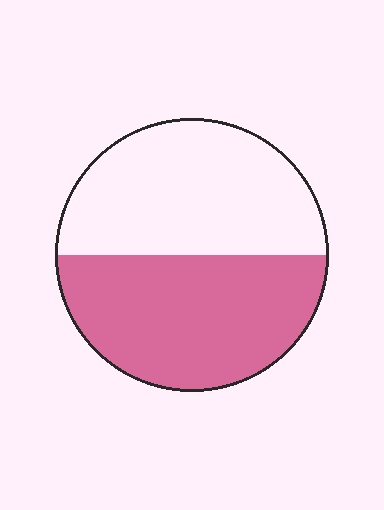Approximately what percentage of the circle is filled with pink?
Approximately 50%.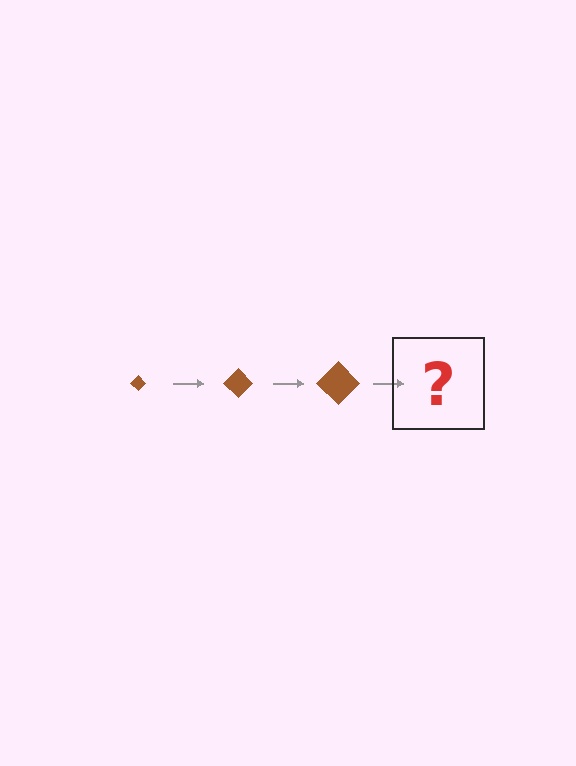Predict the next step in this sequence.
The next step is a brown diamond, larger than the previous one.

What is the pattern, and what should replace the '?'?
The pattern is that the diamond gets progressively larger each step. The '?' should be a brown diamond, larger than the previous one.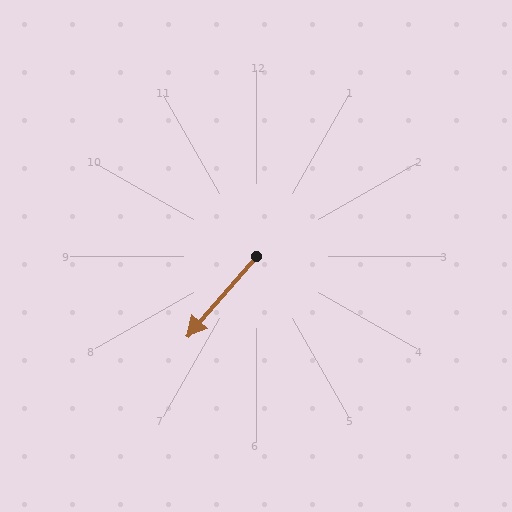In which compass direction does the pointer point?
Southwest.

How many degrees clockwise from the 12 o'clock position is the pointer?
Approximately 221 degrees.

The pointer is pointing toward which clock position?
Roughly 7 o'clock.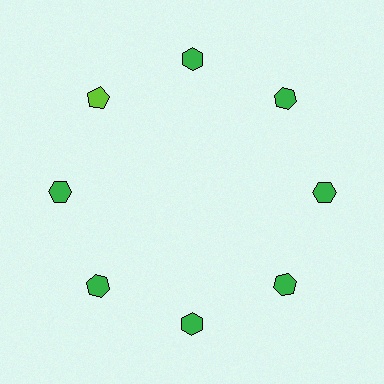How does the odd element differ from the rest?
It differs in both color (lime instead of green) and shape (pentagon instead of hexagon).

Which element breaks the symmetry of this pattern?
The lime pentagon at roughly the 10 o'clock position breaks the symmetry. All other shapes are green hexagons.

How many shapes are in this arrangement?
There are 8 shapes arranged in a ring pattern.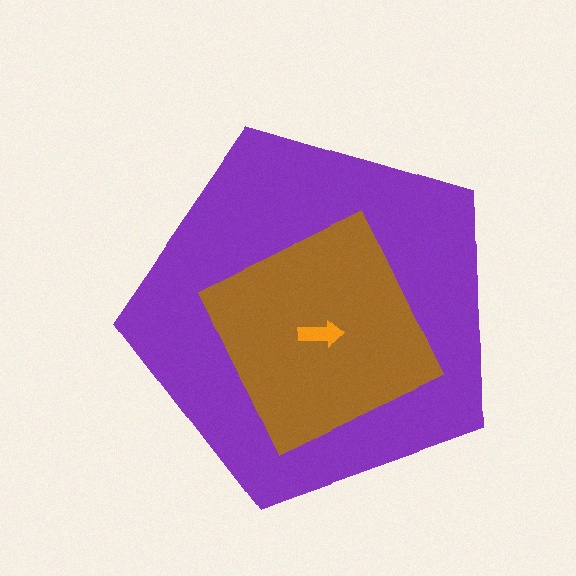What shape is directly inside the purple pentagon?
The brown square.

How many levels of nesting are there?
3.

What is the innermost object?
The orange arrow.